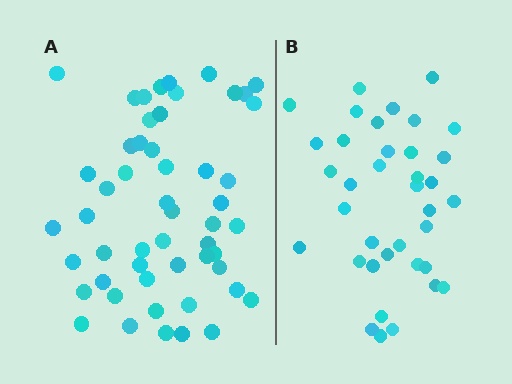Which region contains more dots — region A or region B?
Region A (the left region) has more dots.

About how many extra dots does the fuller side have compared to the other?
Region A has approximately 15 more dots than region B.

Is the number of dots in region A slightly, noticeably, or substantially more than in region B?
Region A has noticeably more, but not dramatically so. The ratio is roughly 1.4 to 1.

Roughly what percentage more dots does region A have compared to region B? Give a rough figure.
About 40% more.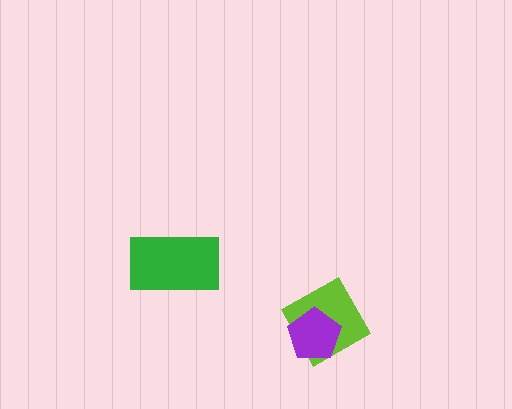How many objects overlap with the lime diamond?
1 object overlaps with the lime diamond.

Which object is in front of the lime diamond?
The purple pentagon is in front of the lime diamond.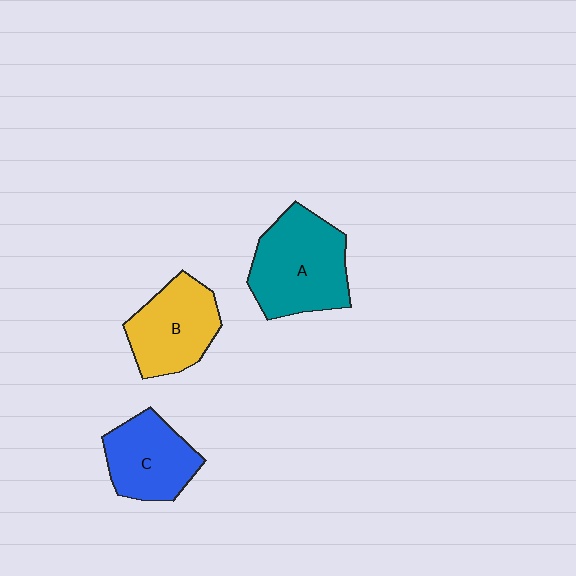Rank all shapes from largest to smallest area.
From largest to smallest: A (teal), B (yellow), C (blue).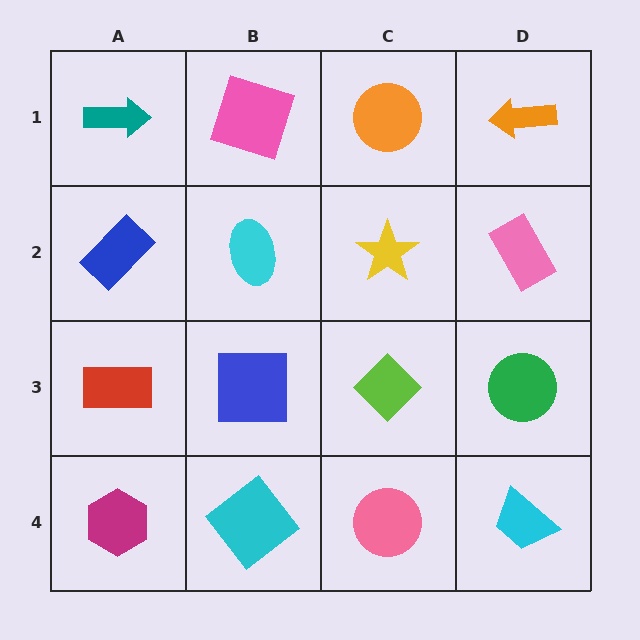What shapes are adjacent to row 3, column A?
A blue rectangle (row 2, column A), a magenta hexagon (row 4, column A), a blue square (row 3, column B).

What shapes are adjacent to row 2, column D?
An orange arrow (row 1, column D), a green circle (row 3, column D), a yellow star (row 2, column C).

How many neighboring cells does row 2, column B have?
4.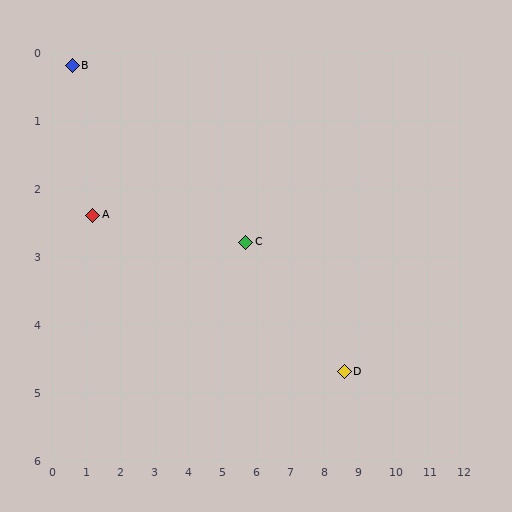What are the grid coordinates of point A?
Point A is at approximately (1.2, 2.4).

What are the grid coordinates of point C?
Point C is at approximately (5.7, 2.8).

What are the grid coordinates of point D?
Point D is at approximately (8.6, 4.7).